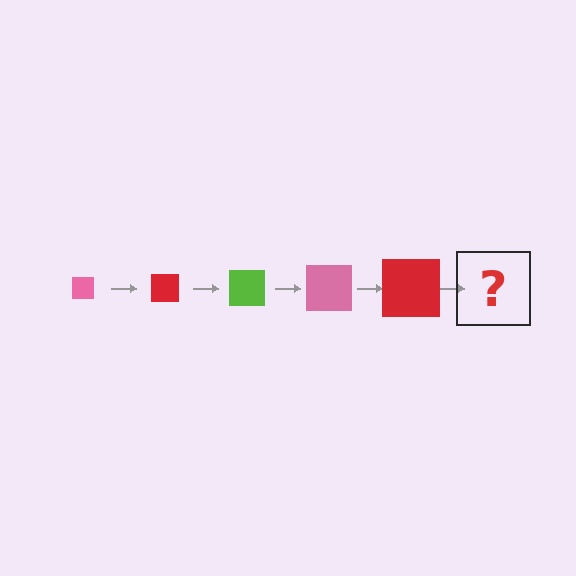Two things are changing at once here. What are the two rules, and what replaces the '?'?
The two rules are that the square grows larger each step and the color cycles through pink, red, and lime. The '?' should be a lime square, larger than the previous one.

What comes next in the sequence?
The next element should be a lime square, larger than the previous one.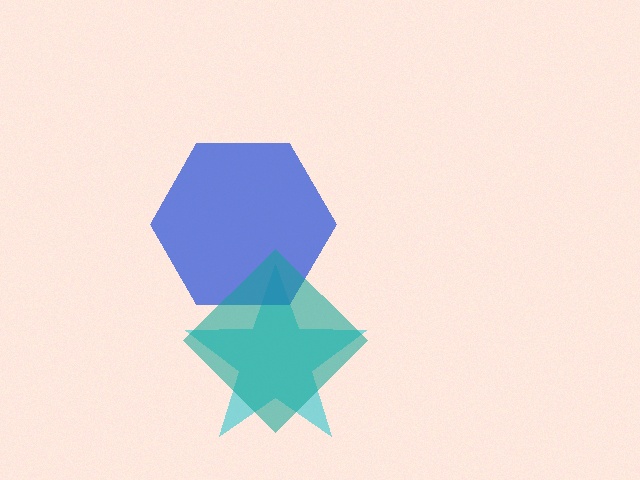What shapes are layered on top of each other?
The layered shapes are: a cyan star, a blue hexagon, a teal diamond.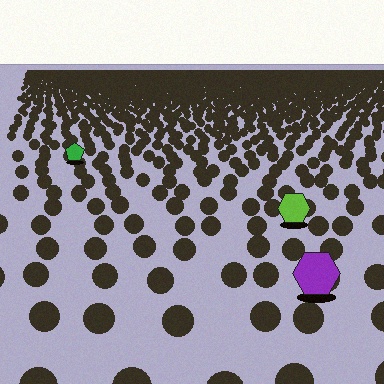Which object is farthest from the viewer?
The green pentagon is farthest from the viewer. It appears smaller and the ground texture around it is denser.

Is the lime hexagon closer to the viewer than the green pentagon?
Yes. The lime hexagon is closer — you can tell from the texture gradient: the ground texture is coarser near it.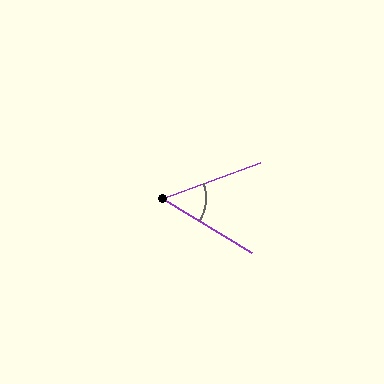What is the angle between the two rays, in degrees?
Approximately 51 degrees.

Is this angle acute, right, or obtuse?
It is acute.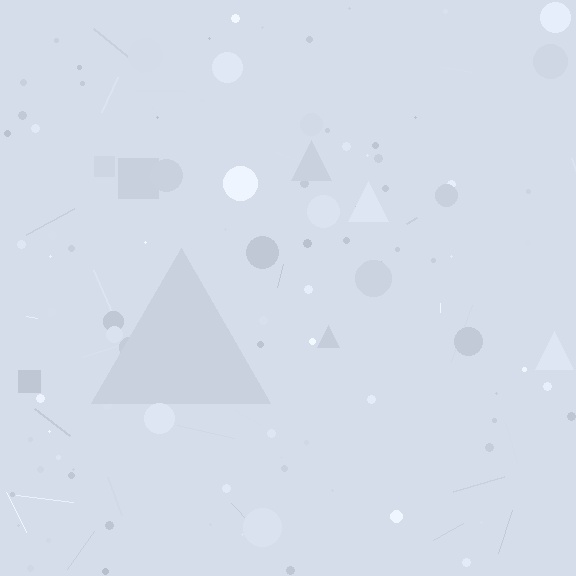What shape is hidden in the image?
A triangle is hidden in the image.